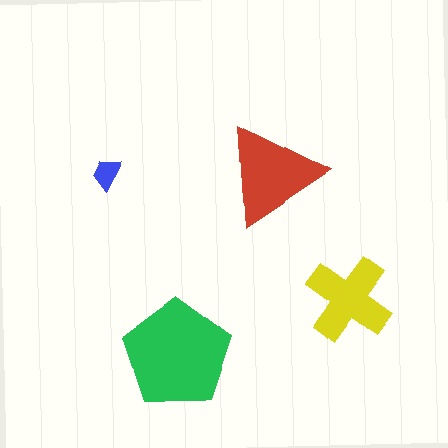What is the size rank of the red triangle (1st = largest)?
2nd.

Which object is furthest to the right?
The yellow cross is rightmost.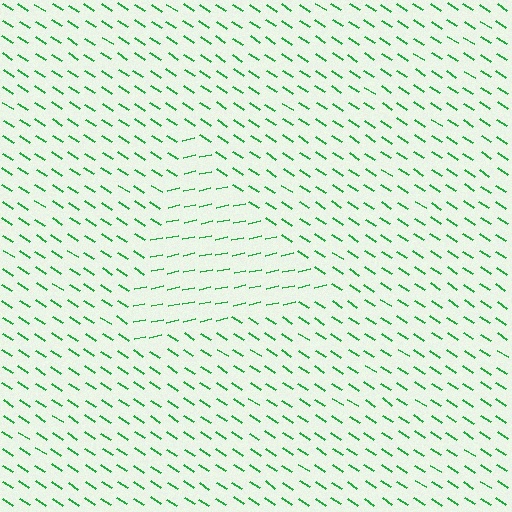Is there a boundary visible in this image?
Yes, there is a texture boundary formed by a change in line orientation.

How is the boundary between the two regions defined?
The boundary is defined purely by a change in line orientation (approximately 45 degrees difference). All lines are the same color and thickness.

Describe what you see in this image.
The image is filled with small green line segments. A triangle region in the image has lines oriented differently from the surrounding lines, creating a visible texture boundary.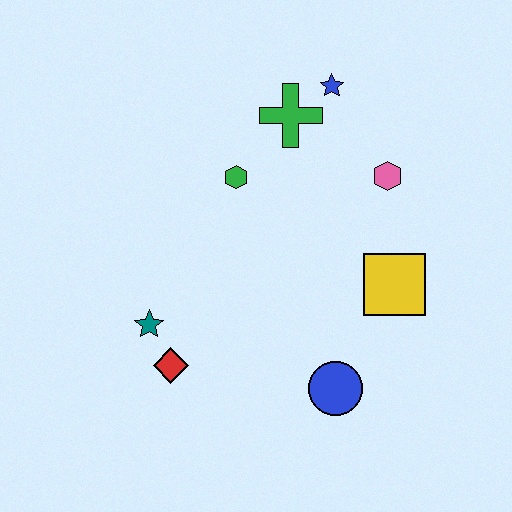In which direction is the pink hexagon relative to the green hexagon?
The pink hexagon is to the right of the green hexagon.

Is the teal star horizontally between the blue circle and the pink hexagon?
No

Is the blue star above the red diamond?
Yes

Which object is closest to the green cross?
The blue star is closest to the green cross.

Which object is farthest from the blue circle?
The blue star is farthest from the blue circle.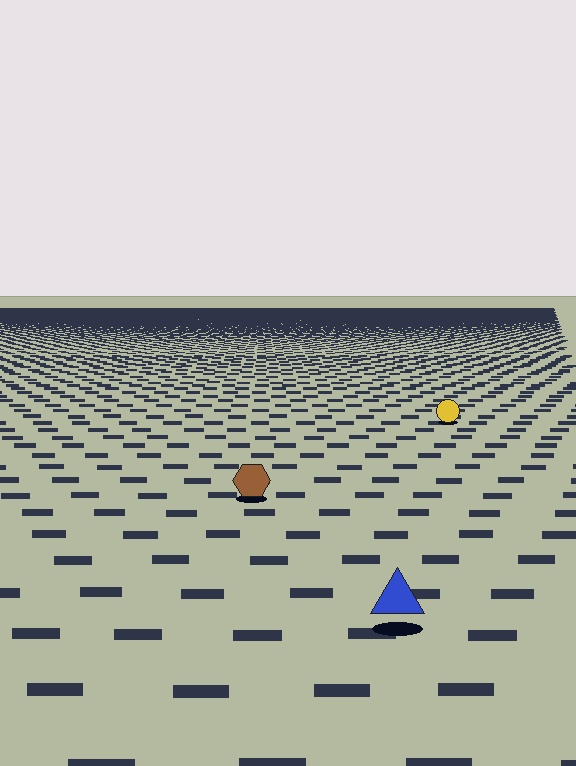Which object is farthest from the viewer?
The yellow circle is farthest from the viewer. It appears smaller and the ground texture around it is denser.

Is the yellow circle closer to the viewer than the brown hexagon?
No. The brown hexagon is closer — you can tell from the texture gradient: the ground texture is coarser near it.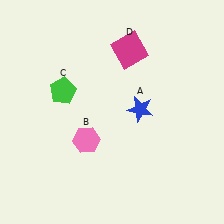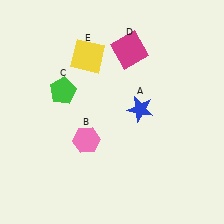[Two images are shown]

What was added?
A yellow square (E) was added in Image 2.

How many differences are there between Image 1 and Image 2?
There is 1 difference between the two images.